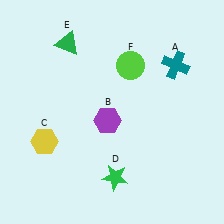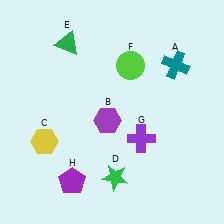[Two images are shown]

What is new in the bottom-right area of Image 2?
A purple cross (G) was added in the bottom-right area of Image 2.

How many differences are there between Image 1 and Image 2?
There are 2 differences between the two images.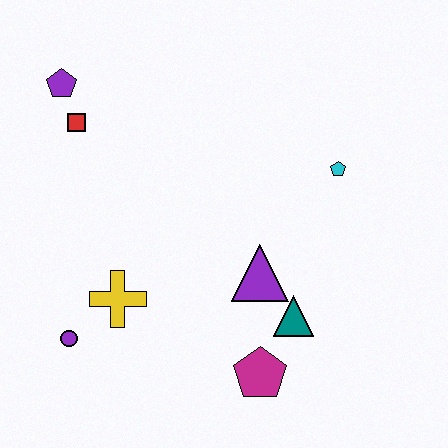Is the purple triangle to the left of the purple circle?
No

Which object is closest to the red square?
The purple pentagon is closest to the red square.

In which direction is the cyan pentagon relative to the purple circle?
The cyan pentagon is to the right of the purple circle.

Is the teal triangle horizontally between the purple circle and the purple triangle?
No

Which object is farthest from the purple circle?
The cyan pentagon is farthest from the purple circle.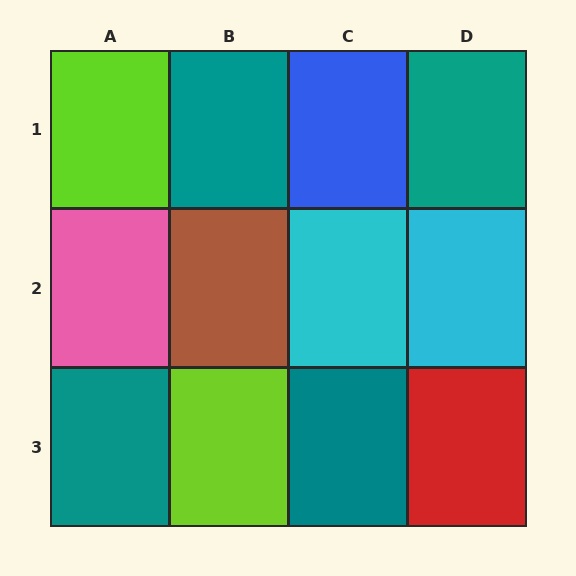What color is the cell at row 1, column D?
Teal.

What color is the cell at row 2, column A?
Pink.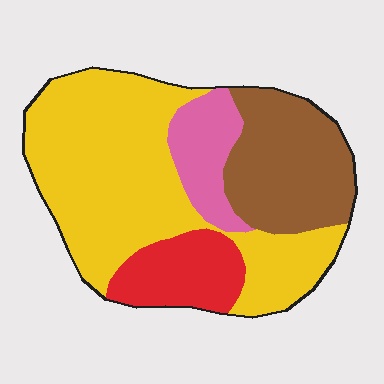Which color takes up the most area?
Yellow, at roughly 50%.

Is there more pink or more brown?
Brown.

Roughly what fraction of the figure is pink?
Pink covers 11% of the figure.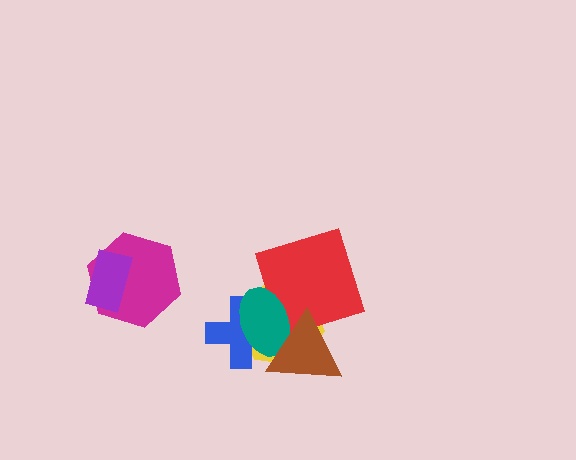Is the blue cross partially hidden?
Yes, it is partially covered by another shape.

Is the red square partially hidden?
Yes, it is partially covered by another shape.